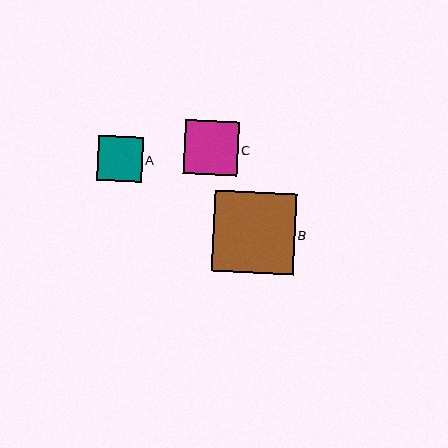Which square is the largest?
Square B is the largest with a size of approximately 81 pixels.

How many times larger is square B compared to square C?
Square B is approximately 1.5 times the size of square C.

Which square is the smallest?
Square A is the smallest with a size of approximately 45 pixels.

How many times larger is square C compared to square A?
Square C is approximately 1.2 times the size of square A.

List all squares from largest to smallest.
From largest to smallest: B, C, A.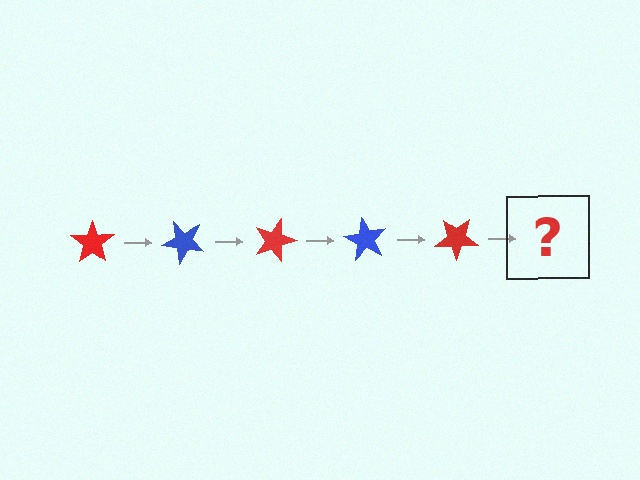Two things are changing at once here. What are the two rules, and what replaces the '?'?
The two rules are that it rotates 45 degrees each step and the color cycles through red and blue. The '?' should be a blue star, rotated 225 degrees from the start.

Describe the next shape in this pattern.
It should be a blue star, rotated 225 degrees from the start.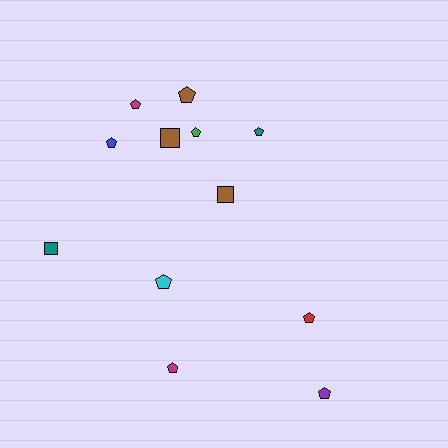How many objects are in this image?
There are 12 objects.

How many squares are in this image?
There are 3 squares.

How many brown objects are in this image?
There are 3 brown objects.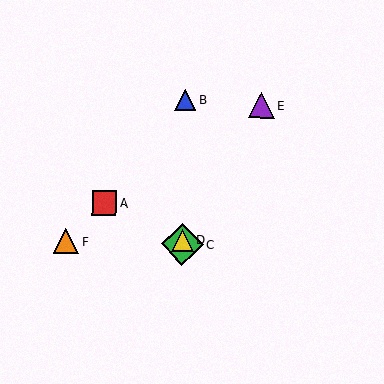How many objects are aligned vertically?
3 objects (B, C, D) are aligned vertically.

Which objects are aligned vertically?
Objects B, C, D are aligned vertically.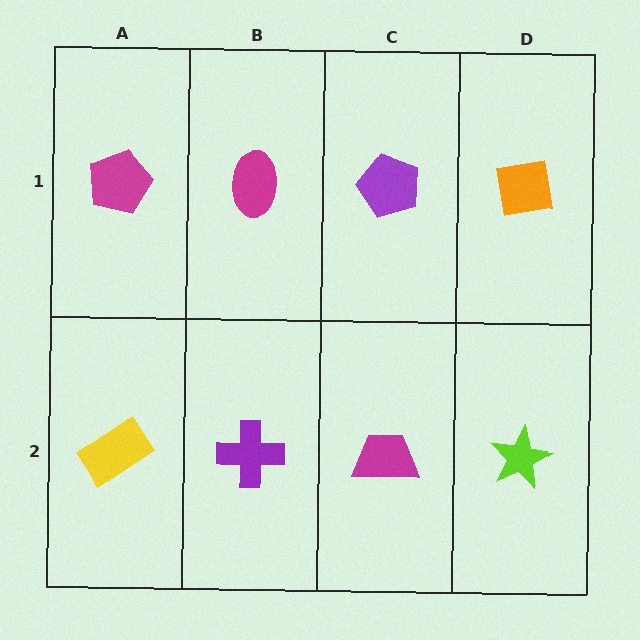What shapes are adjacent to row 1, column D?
A lime star (row 2, column D), a purple pentagon (row 1, column C).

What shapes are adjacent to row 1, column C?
A magenta trapezoid (row 2, column C), a magenta ellipse (row 1, column B), an orange square (row 1, column D).